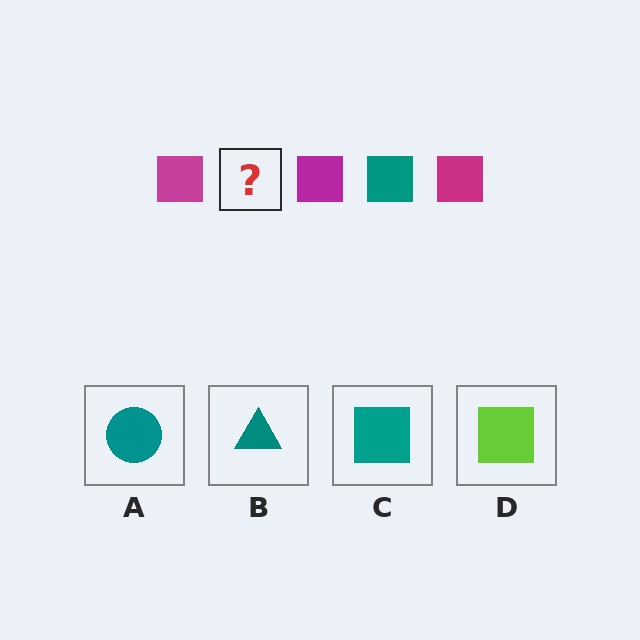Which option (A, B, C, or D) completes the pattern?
C.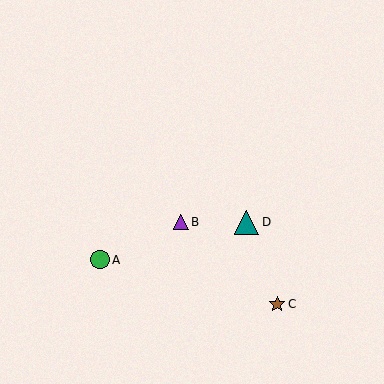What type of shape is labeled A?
Shape A is a green circle.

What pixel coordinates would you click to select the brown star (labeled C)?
Click at (278, 304) to select the brown star C.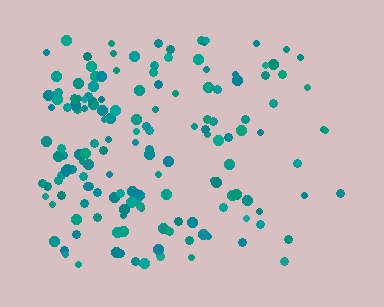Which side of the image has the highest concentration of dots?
The left.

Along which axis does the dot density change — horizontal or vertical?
Horizontal.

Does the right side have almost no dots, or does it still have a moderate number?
Still a moderate number, just noticeably fewer than the left.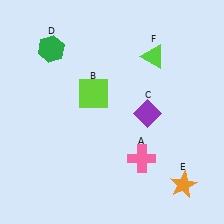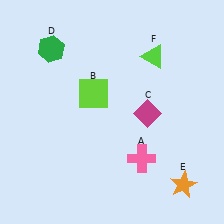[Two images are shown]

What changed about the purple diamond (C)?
In Image 1, C is purple. In Image 2, it changed to magenta.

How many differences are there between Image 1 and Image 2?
There is 1 difference between the two images.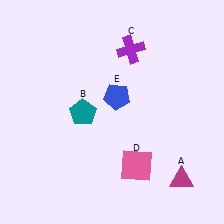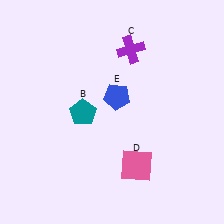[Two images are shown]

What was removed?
The magenta triangle (A) was removed in Image 2.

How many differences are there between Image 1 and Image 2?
There is 1 difference between the two images.